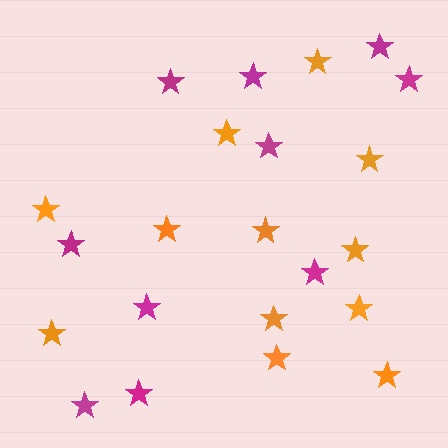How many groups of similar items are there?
There are 2 groups: one group of orange stars (12) and one group of magenta stars (10).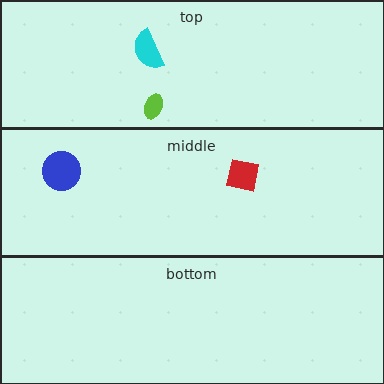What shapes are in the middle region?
The red square, the blue circle.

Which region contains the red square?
The middle region.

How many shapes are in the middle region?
2.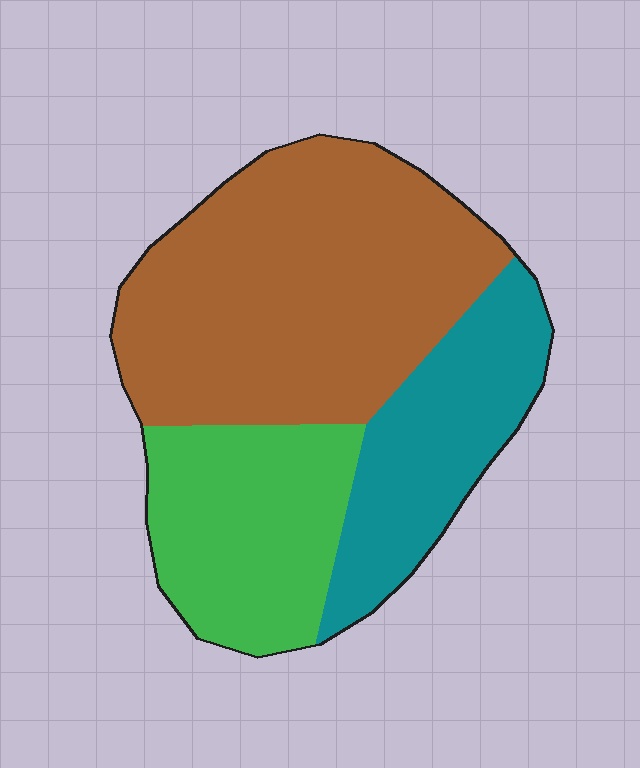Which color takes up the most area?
Brown, at roughly 50%.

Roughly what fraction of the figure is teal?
Teal takes up about one quarter (1/4) of the figure.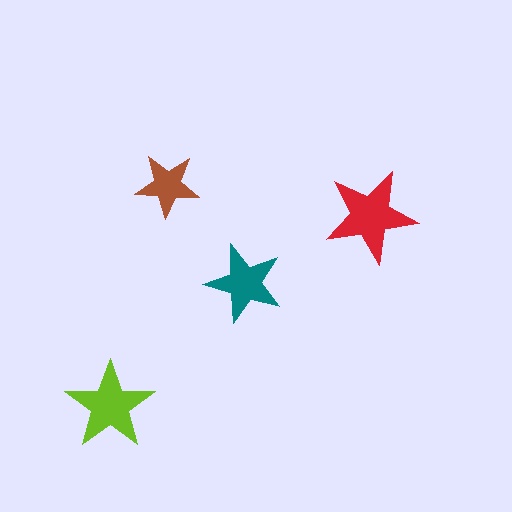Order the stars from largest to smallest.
the red one, the lime one, the teal one, the brown one.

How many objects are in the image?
There are 4 objects in the image.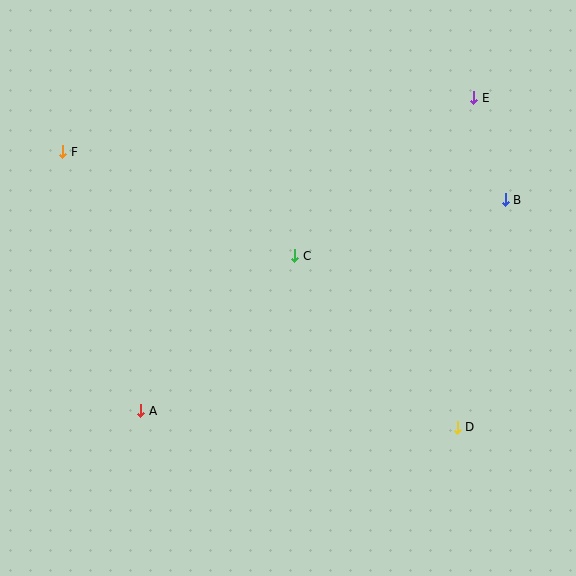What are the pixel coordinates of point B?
Point B is at (505, 200).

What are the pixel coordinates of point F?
Point F is at (63, 152).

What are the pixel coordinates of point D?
Point D is at (457, 427).